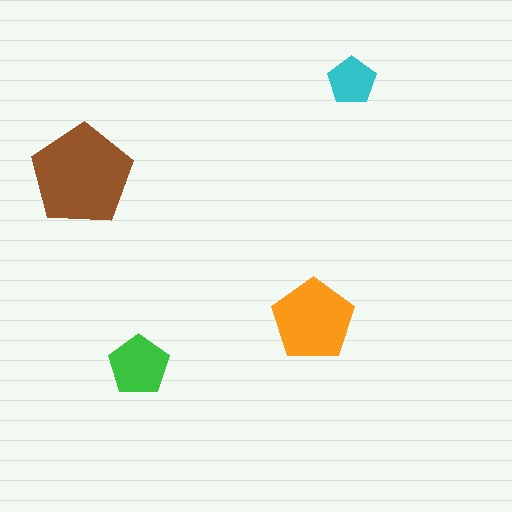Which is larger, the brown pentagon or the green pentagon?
The brown one.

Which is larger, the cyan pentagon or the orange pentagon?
The orange one.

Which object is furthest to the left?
The brown pentagon is leftmost.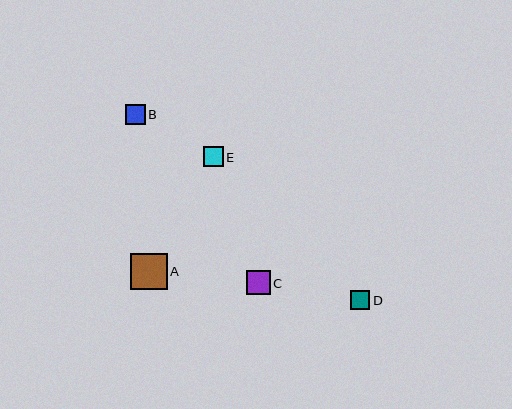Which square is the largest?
Square A is the largest with a size of approximately 37 pixels.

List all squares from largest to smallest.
From largest to smallest: A, C, B, E, D.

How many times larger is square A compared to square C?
Square A is approximately 1.5 times the size of square C.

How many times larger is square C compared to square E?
Square C is approximately 1.2 times the size of square E.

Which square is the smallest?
Square D is the smallest with a size of approximately 19 pixels.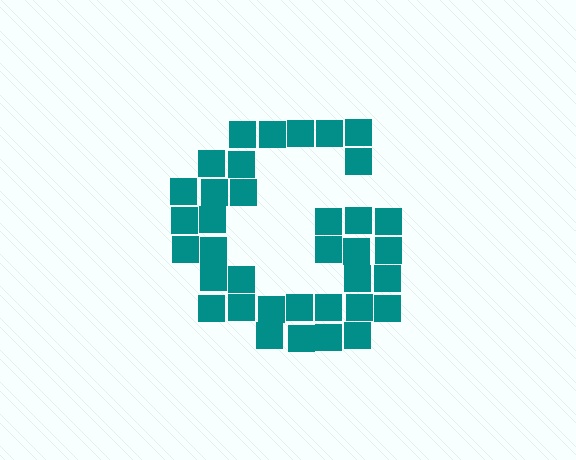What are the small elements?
The small elements are squares.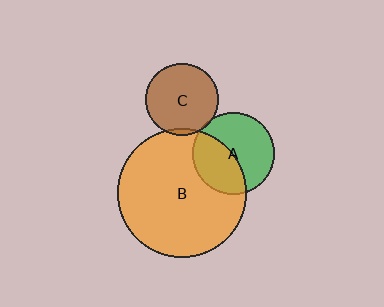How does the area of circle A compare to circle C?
Approximately 1.3 times.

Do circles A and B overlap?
Yes.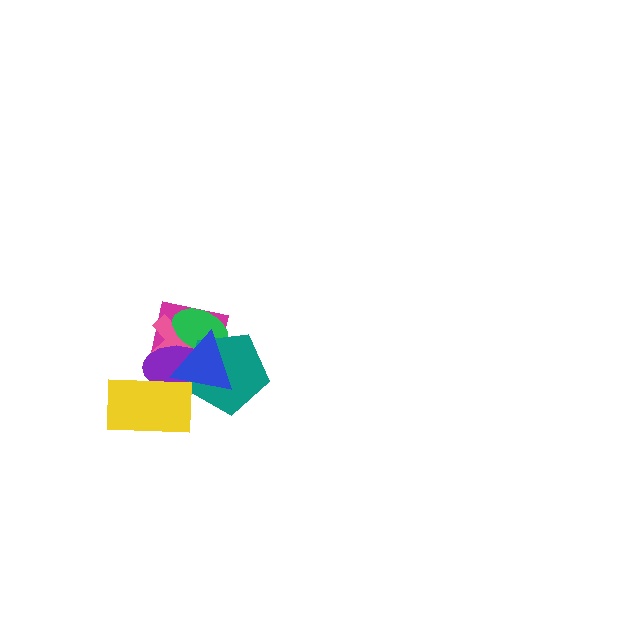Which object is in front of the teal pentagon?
The blue triangle is in front of the teal pentagon.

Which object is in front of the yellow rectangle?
The blue triangle is in front of the yellow rectangle.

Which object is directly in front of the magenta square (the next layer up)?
The pink cross is directly in front of the magenta square.